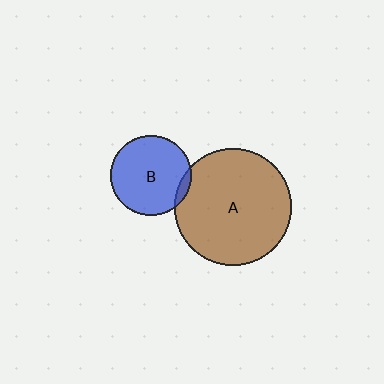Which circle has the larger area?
Circle A (brown).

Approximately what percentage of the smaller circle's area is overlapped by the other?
Approximately 5%.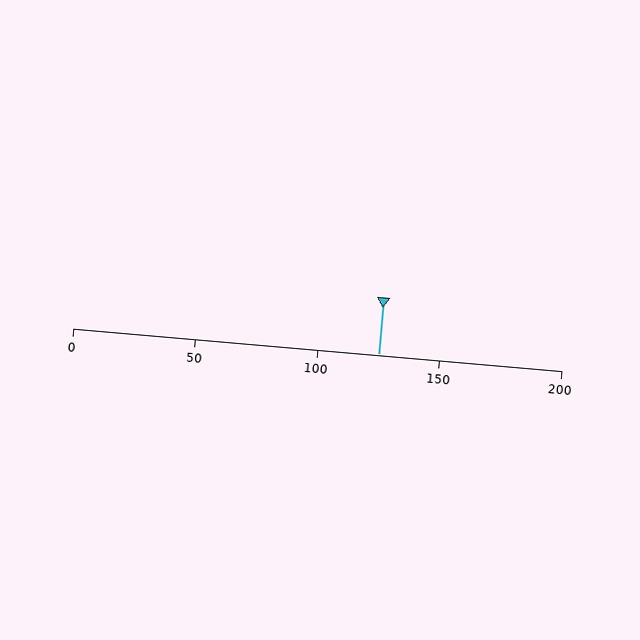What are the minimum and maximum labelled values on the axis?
The axis runs from 0 to 200.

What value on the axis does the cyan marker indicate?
The marker indicates approximately 125.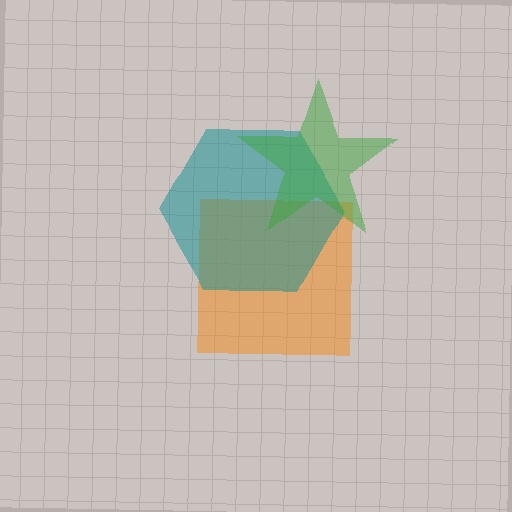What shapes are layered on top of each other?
The layered shapes are: an orange square, a teal hexagon, a green star.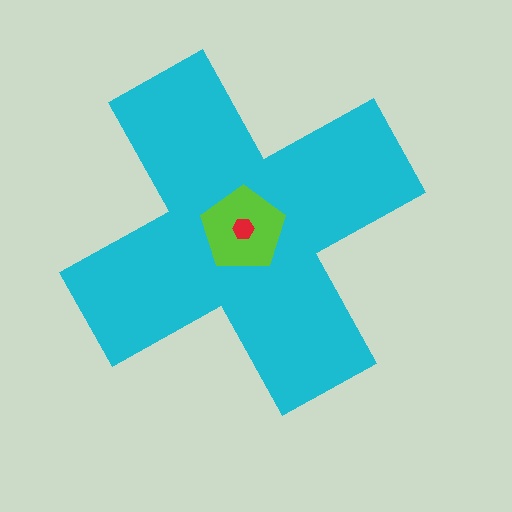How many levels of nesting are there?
3.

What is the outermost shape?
The cyan cross.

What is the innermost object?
The red hexagon.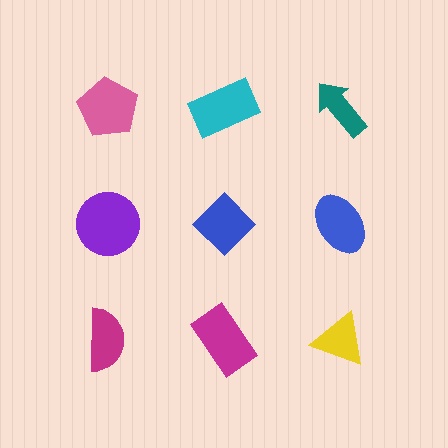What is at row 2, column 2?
A blue diamond.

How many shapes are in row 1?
3 shapes.